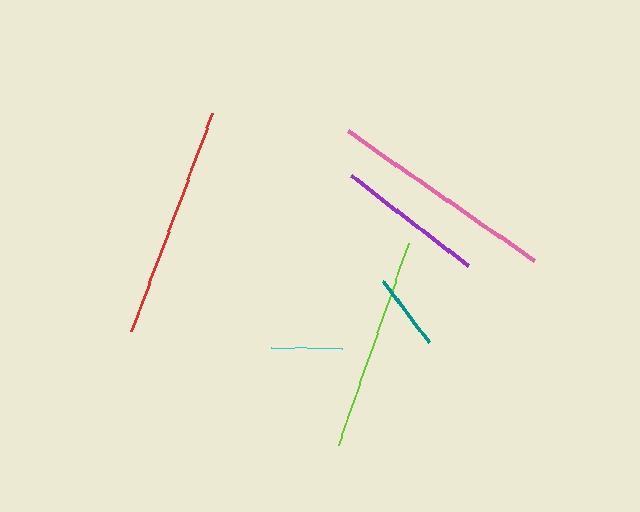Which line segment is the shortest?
The cyan line is the shortest at approximately 72 pixels.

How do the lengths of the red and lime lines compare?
The red and lime lines are approximately the same length.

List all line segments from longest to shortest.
From longest to shortest: red, pink, lime, purple, teal, cyan.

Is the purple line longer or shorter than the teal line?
The purple line is longer than the teal line.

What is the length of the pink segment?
The pink segment is approximately 226 pixels long.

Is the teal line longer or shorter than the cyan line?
The teal line is longer than the cyan line.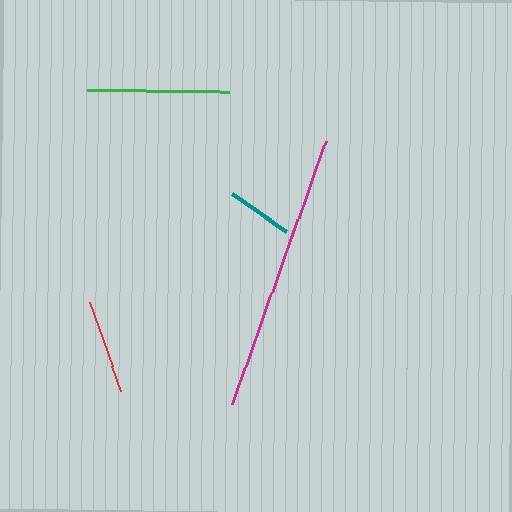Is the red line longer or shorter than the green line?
The green line is longer than the red line.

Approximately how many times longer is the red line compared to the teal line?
The red line is approximately 1.4 times the length of the teal line.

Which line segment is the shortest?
The teal line is the shortest at approximately 68 pixels.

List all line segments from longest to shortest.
From longest to shortest: magenta, green, red, teal.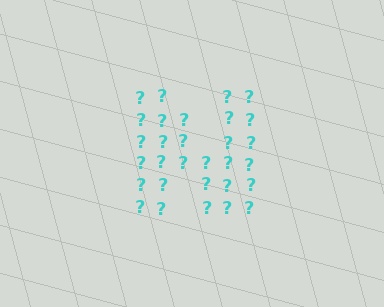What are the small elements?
The small elements are question marks.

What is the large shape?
The large shape is the letter N.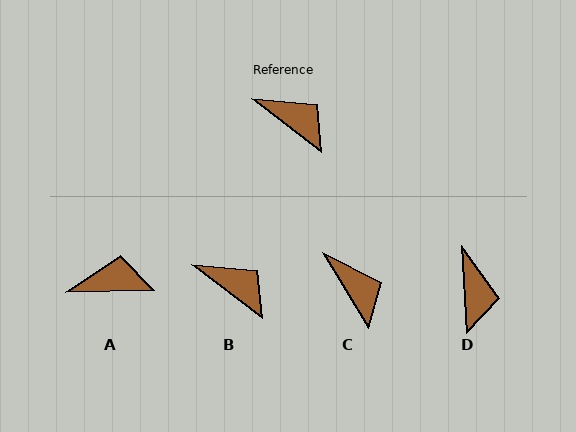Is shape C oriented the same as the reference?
No, it is off by about 22 degrees.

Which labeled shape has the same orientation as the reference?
B.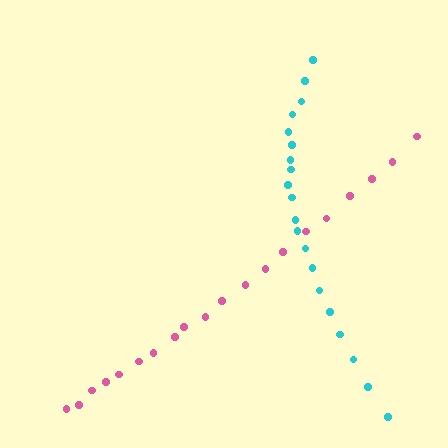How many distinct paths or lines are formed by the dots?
There are 2 distinct paths.